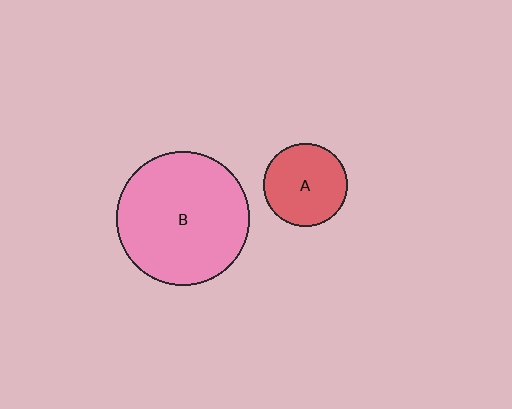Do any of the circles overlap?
No, none of the circles overlap.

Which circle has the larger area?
Circle B (pink).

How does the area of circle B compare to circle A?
Approximately 2.6 times.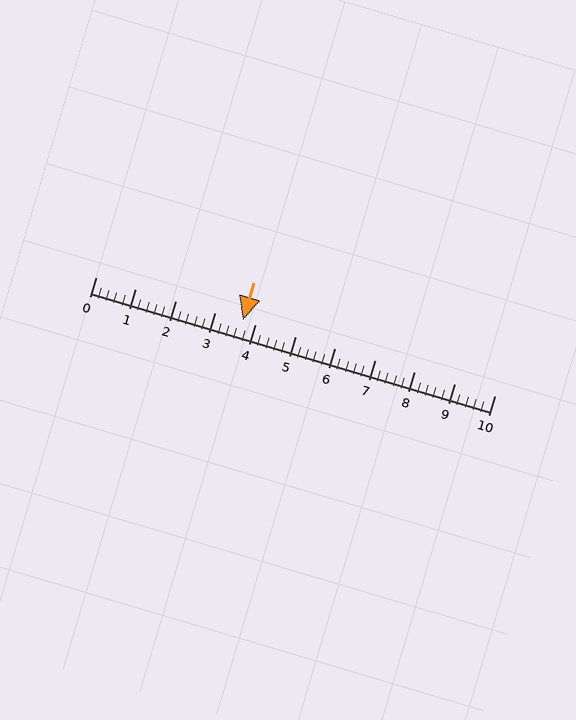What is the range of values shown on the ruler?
The ruler shows values from 0 to 10.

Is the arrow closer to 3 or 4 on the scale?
The arrow is closer to 4.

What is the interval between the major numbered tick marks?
The major tick marks are spaced 1 units apart.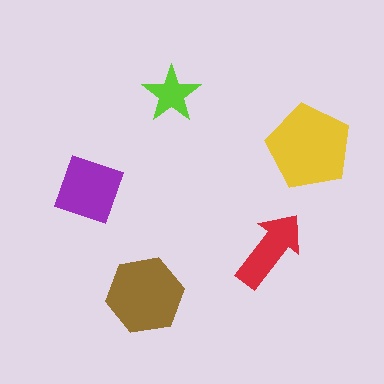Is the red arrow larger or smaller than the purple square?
Smaller.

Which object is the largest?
The yellow pentagon.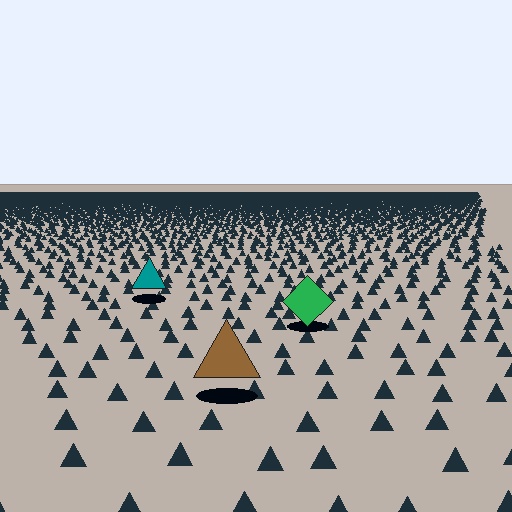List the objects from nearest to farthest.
From nearest to farthest: the brown triangle, the green diamond, the teal triangle.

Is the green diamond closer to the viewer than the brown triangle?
No. The brown triangle is closer — you can tell from the texture gradient: the ground texture is coarser near it.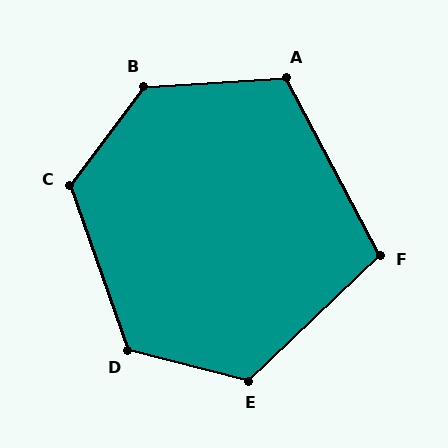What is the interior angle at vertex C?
Approximately 124 degrees (obtuse).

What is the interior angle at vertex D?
Approximately 124 degrees (obtuse).